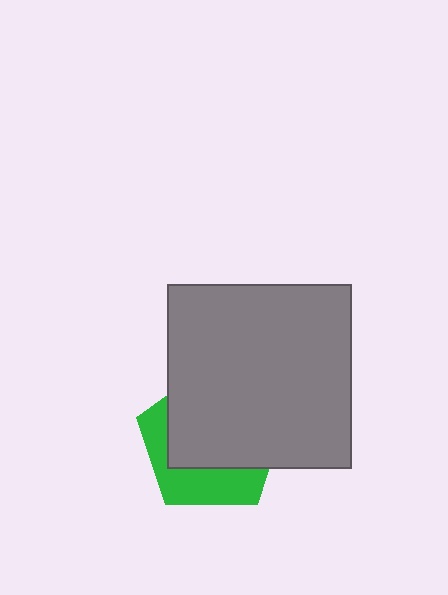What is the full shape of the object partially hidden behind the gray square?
The partially hidden object is a green pentagon.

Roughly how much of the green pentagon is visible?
A small part of it is visible (roughly 36%).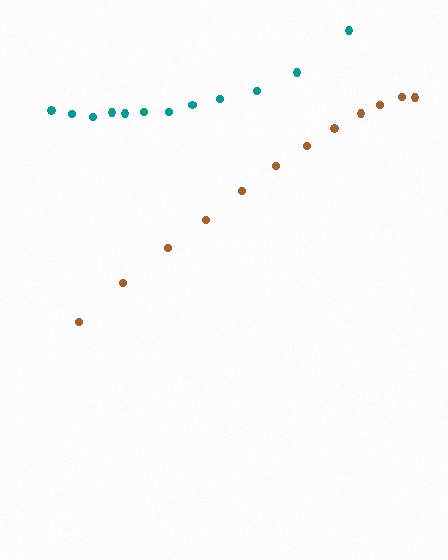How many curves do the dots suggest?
There are 2 distinct paths.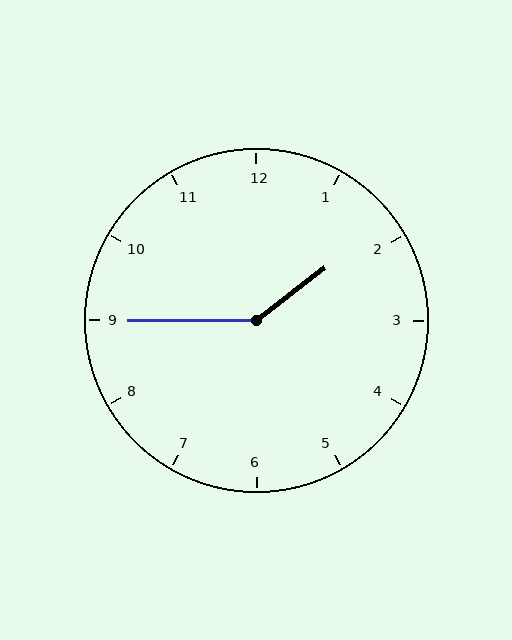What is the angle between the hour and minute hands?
Approximately 142 degrees.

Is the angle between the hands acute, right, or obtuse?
It is obtuse.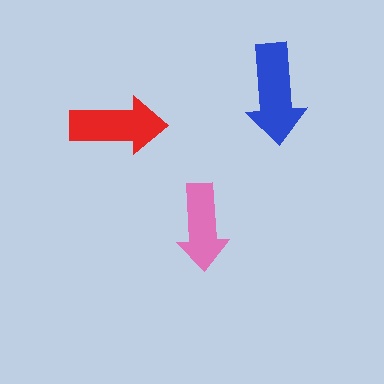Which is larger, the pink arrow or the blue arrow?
The blue one.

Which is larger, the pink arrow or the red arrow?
The red one.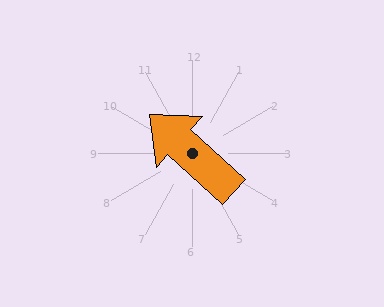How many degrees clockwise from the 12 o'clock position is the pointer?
Approximately 312 degrees.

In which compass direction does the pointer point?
Northwest.